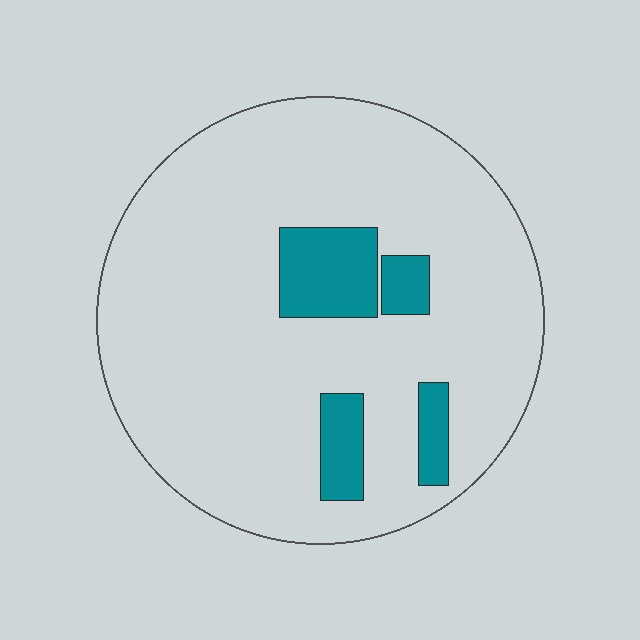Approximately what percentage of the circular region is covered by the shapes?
Approximately 15%.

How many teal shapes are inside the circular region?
4.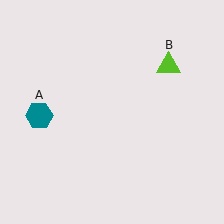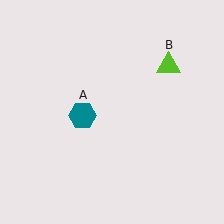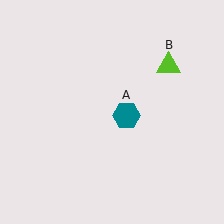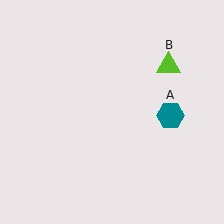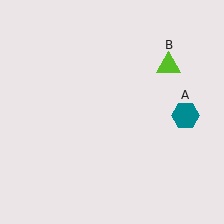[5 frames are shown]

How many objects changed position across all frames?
1 object changed position: teal hexagon (object A).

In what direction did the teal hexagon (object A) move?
The teal hexagon (object A) moved right.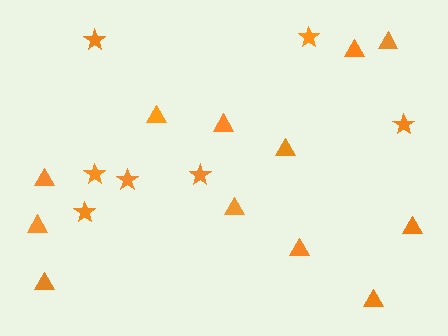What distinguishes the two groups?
There are 2 groups: one group of triangles (12) and one group of stars (7).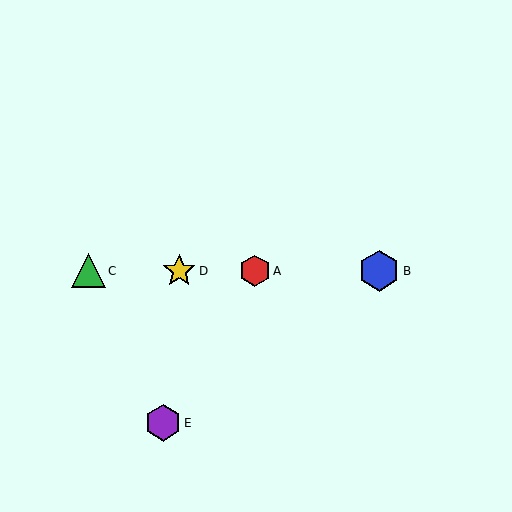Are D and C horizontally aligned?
Yes, both are at y≈271.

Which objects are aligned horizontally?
Objects A, B, C, D are aligned horizontally.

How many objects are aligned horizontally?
4 objects (A, B, C, D) are aligned horizontally.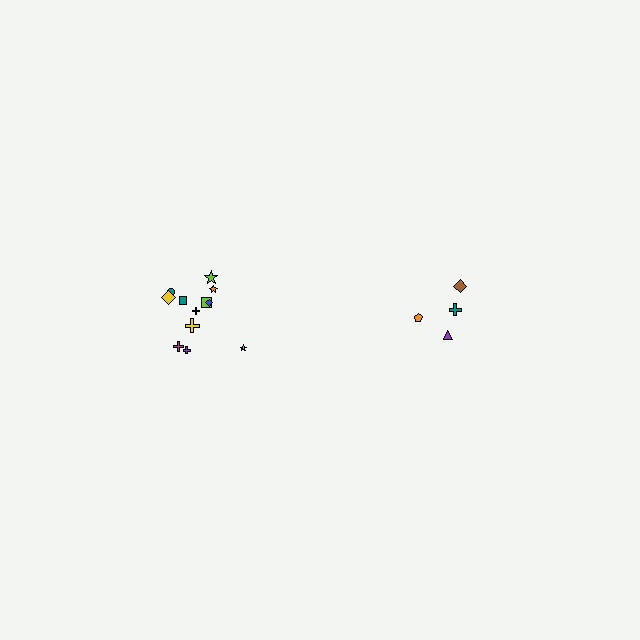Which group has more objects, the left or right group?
The left group.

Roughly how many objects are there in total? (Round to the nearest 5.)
Roughly 15 objects in total.